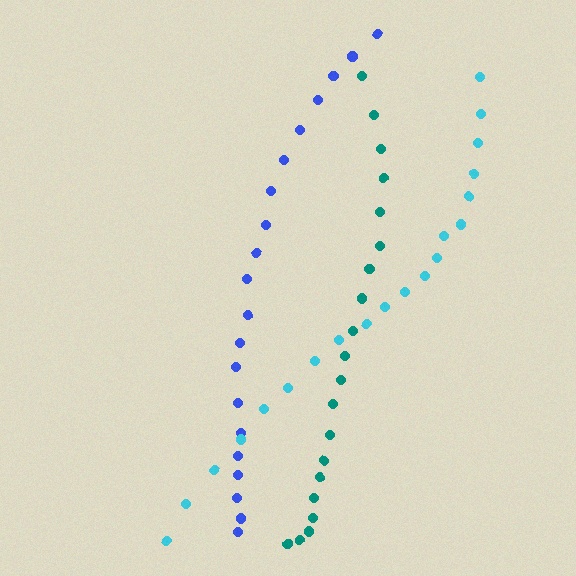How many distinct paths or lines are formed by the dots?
There are 3 distinct paths.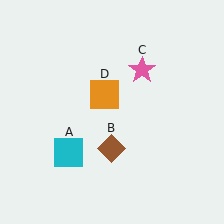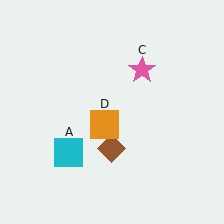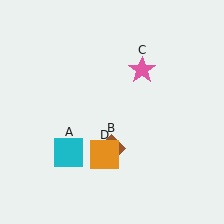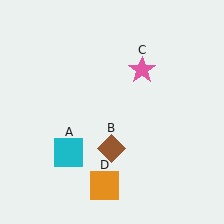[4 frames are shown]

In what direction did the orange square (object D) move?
The orange square (object D) moved down.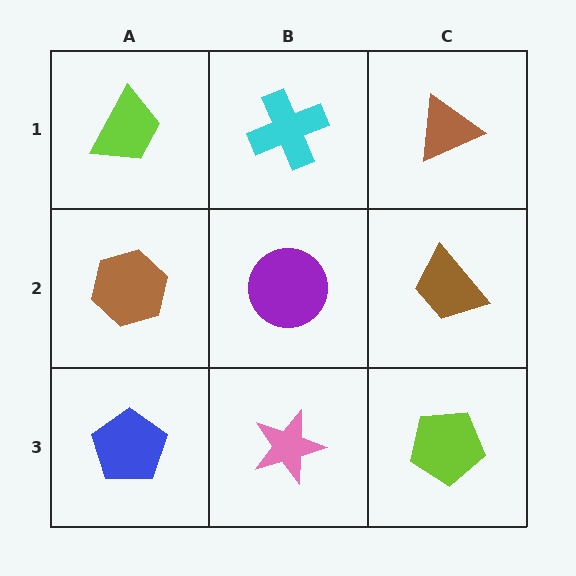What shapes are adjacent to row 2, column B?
A cyan cross (row 1, column B), a pink star (row 3, column B), a brown hexagon (row 2, column A), a brown trapezoid (row 2, column C).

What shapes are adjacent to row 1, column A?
A brown hexagon (row 2, column A), a cyan cross (row 1, column B).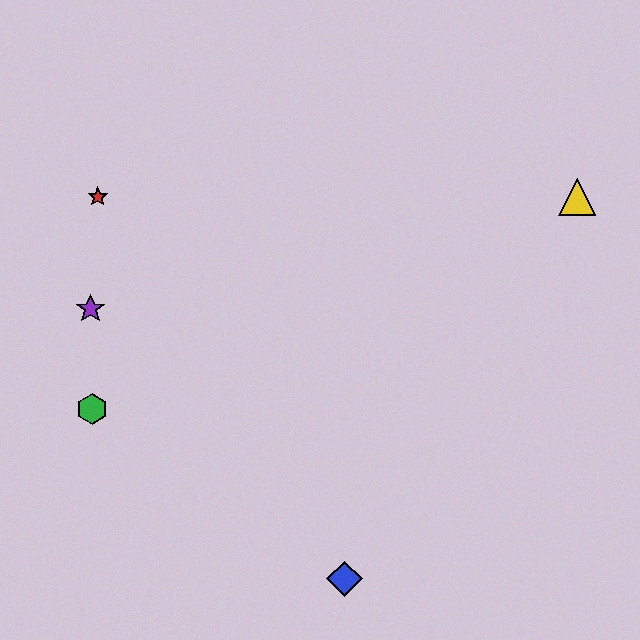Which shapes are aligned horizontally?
The red star, the yellow triangle are aligned horizontally.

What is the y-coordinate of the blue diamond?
The blue diamond is at y≈579.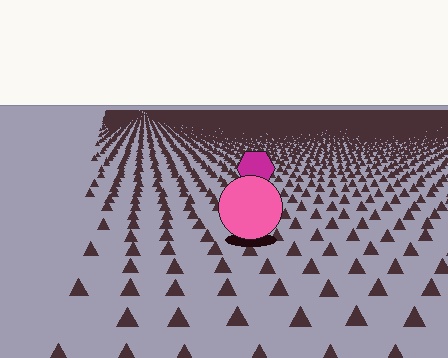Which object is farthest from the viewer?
The magenta hexagon is farthest from the viewer. It appears smaller and the ground texture around it is denser.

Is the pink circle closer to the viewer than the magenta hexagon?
Yes. The pink circle is closer — you can tell from the texture gradient: the ground texture is coarser near it.